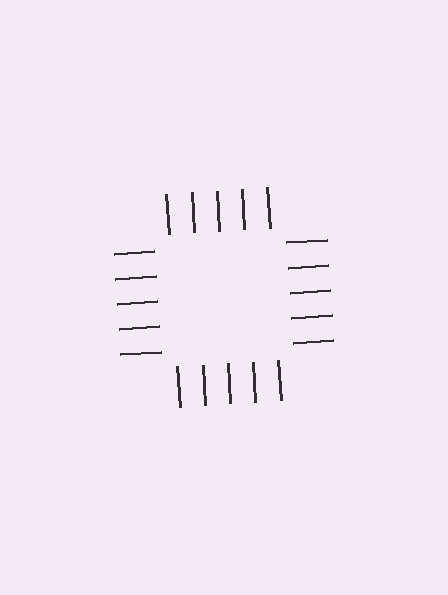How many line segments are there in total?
20 — 5 along each of the 4 edges.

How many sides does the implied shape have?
4 sides — the line-ends trace a square.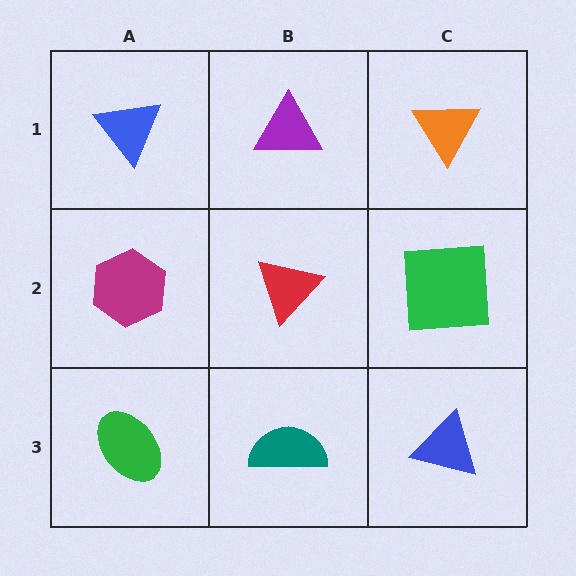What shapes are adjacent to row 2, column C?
An orange triangle (row 1, column C), a blue triangle (row 3, column C), a red triangle (row 2, column B).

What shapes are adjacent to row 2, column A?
A blue triangle (row 1, column A), a green ellipse (row 3, column A), a red triangle (row 2, column B).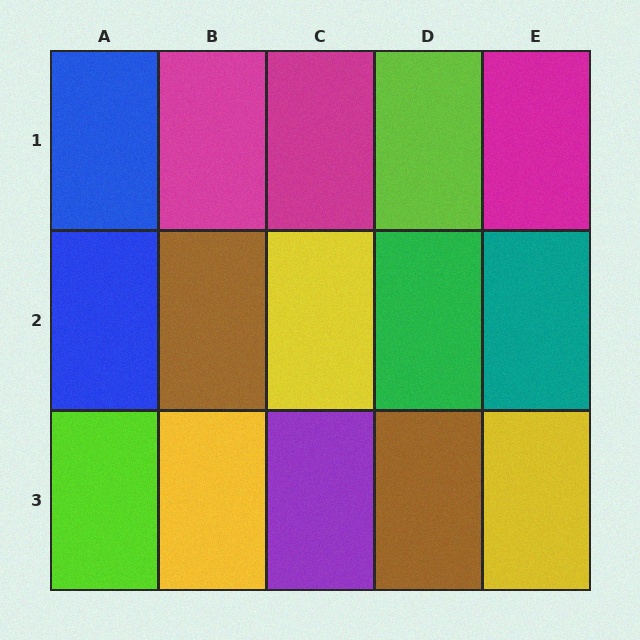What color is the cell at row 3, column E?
Yellow.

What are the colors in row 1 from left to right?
Blue, magenta, magenta, lime, magenta.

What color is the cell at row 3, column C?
Purple.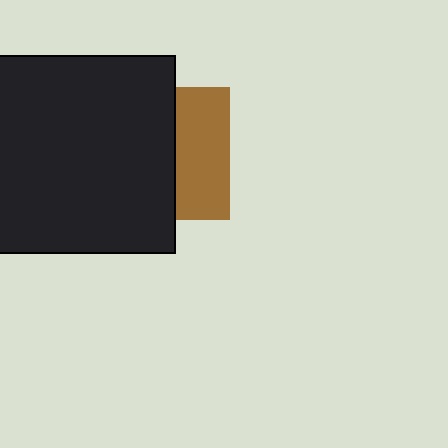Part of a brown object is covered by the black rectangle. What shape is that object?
It is a square.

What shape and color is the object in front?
The object in front is a black rectangle.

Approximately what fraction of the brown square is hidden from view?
Roughly 60% of the brown square is hidden behind the black rectangle.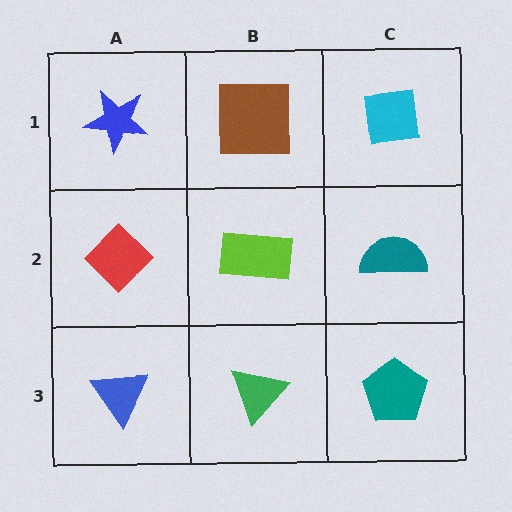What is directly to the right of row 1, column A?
A brown square.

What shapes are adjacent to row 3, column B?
A lime rectangle (row 2, column B), a blue triangle (row 3, column A), a teal pentagon (row 3, column C).